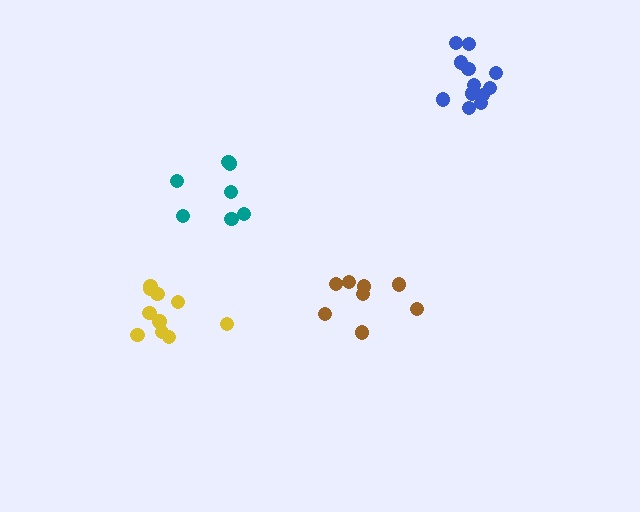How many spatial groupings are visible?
There are 4 spatial groupings.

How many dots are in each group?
Group 1: 8 dots, Group 2: 7 dots, Group 3: 10 dots, Group 4: 12 dots (37 total).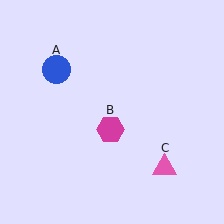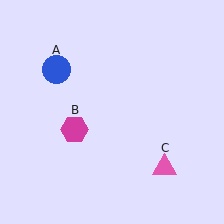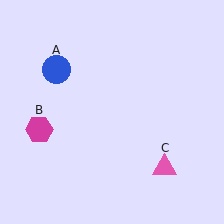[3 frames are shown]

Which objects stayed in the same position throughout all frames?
Blue circle (object A) and pink triangle (object C) remained stationary.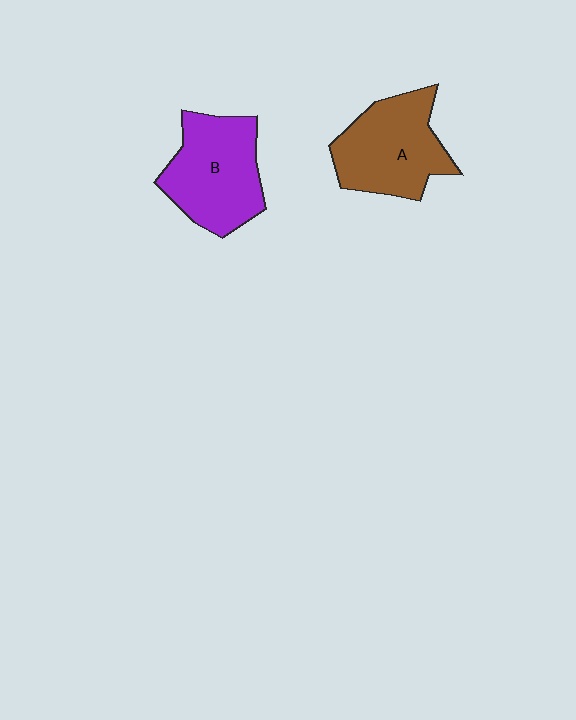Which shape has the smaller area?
Shape A (brown).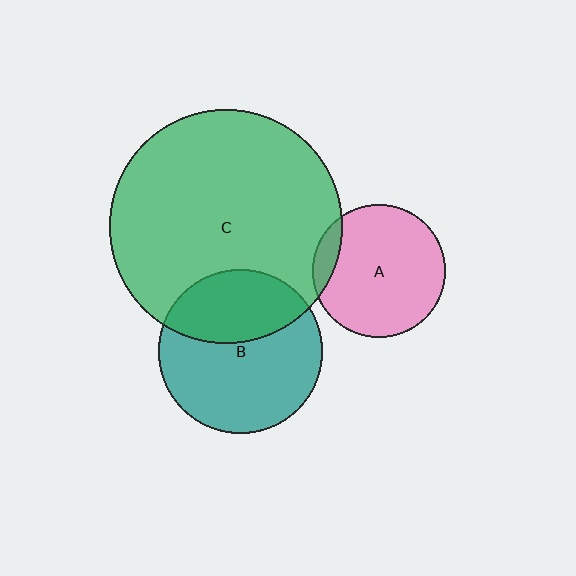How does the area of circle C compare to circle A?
Approximately 3.1 times.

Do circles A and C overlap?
Yes.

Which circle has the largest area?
Circle C (green).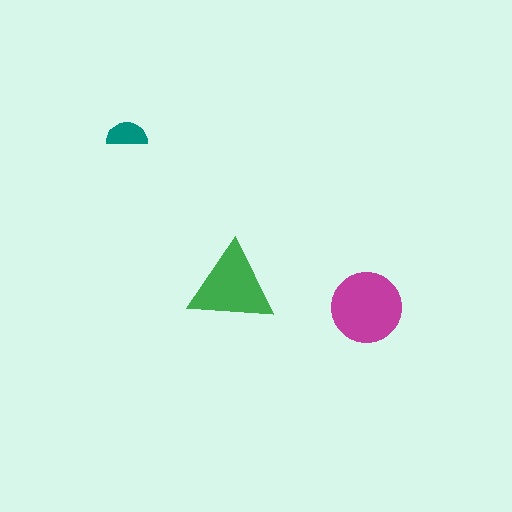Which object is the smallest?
The teal semicircle.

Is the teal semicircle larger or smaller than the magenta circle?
Smaller.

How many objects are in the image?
There are 3 objects in the image.